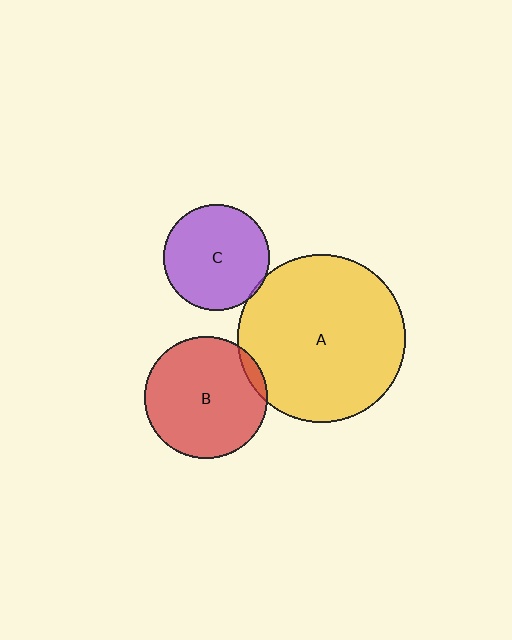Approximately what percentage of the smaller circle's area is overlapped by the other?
Approximately 5%.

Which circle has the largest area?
Circle A (yellow).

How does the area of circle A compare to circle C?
Approximately 2.5 times.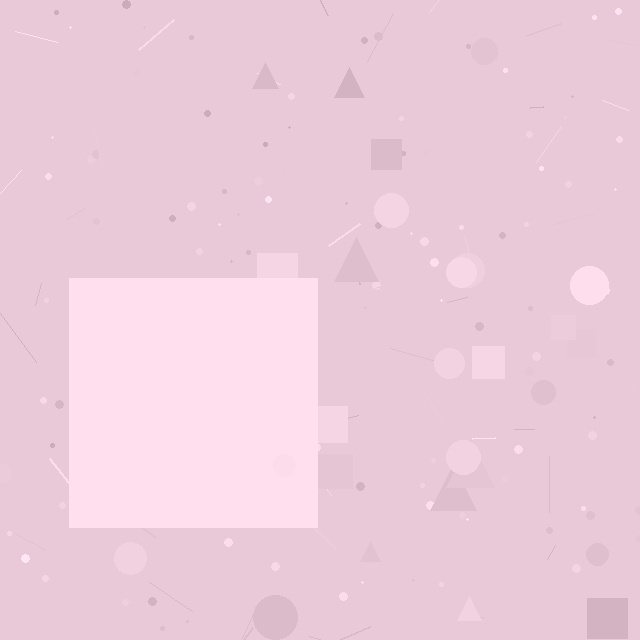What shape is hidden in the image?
A square is hidden in the image.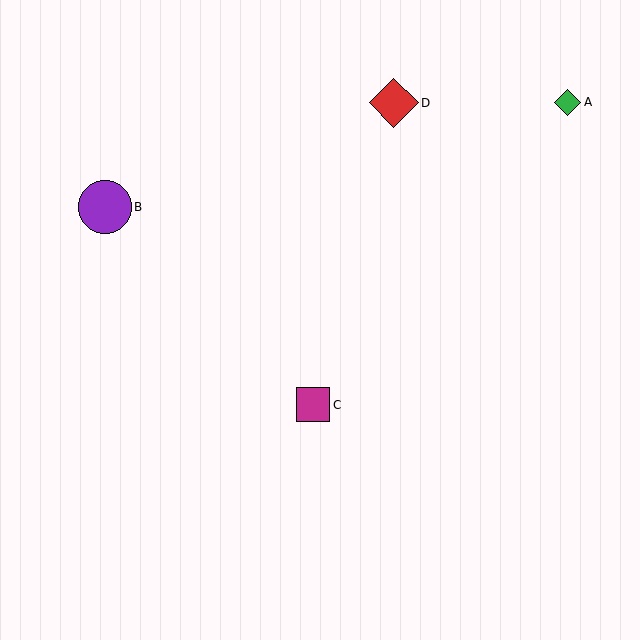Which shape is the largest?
The purple circle (labeled B) is the largest.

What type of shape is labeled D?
Shape D is a red diamond.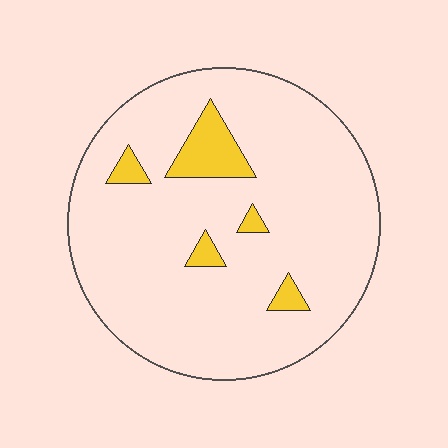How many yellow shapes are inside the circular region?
5.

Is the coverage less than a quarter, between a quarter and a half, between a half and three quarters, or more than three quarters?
Less than a quarter.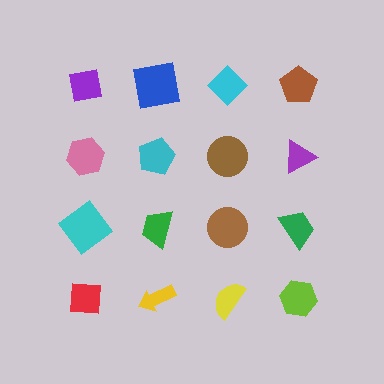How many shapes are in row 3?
4 shapes.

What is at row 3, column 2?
A green trapezoid.